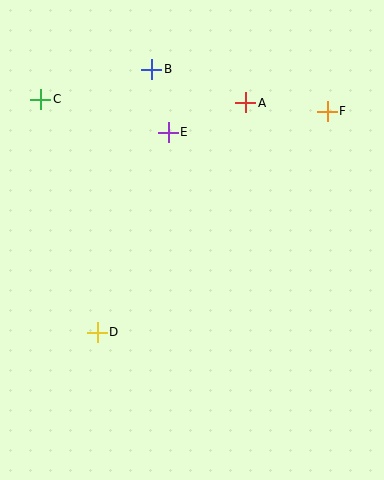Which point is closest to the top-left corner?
Point C is closest to the top-left corner.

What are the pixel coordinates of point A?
Point A is at (246, 103).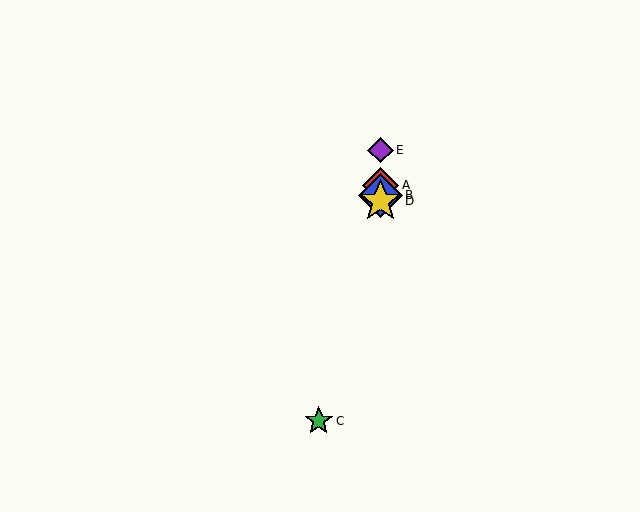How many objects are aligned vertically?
4 objects (A, B, D, E) are aligned vertically.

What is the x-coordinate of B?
Object B is at x≈380.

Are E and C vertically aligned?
No, E is at x≈380 and C is at x≈319.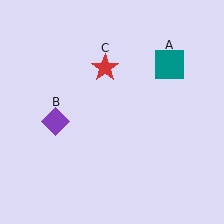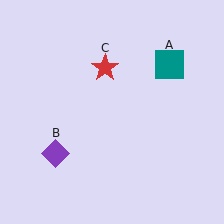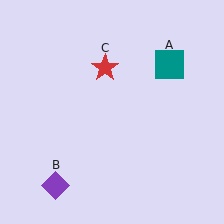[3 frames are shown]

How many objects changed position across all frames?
1 object changed position: purple diamond (object B).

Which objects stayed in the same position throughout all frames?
Teal square (object A) and red star (object C) remained stationary.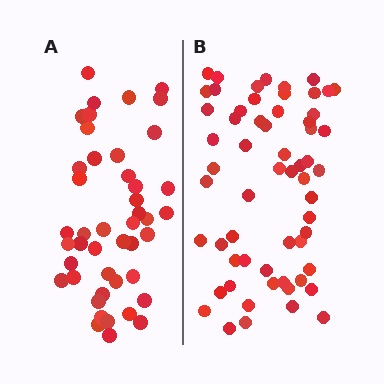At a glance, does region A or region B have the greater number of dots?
Region B (the right region) has more dots.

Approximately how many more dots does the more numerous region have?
Region B has approximately 15 more dots than region A.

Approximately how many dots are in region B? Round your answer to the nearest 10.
About 60 dots.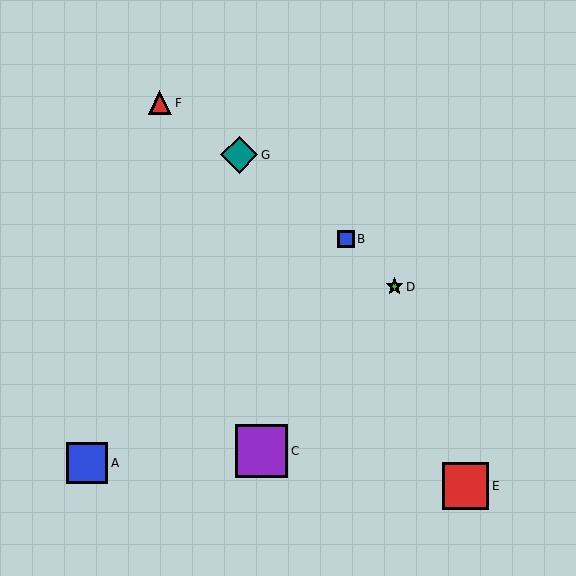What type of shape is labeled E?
Shape E is a red square.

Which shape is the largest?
The purple square (labeled C) is the largest.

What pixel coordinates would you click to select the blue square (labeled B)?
Click at (346, 239) to select the blue square B.